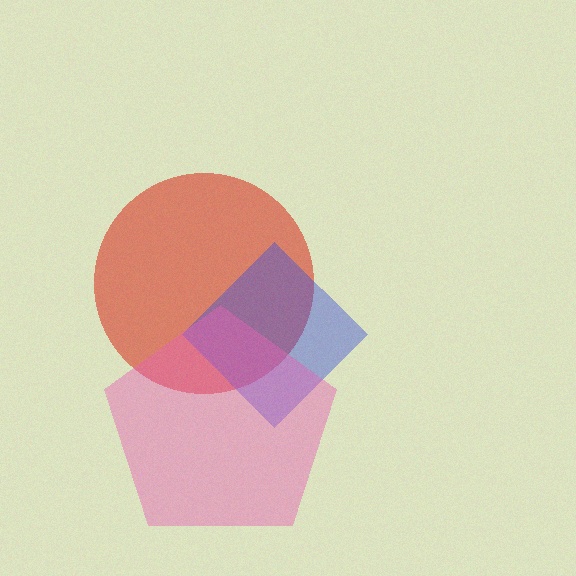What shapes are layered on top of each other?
The layered shapes are: a red circle, a blue diamond, a pink pentagon.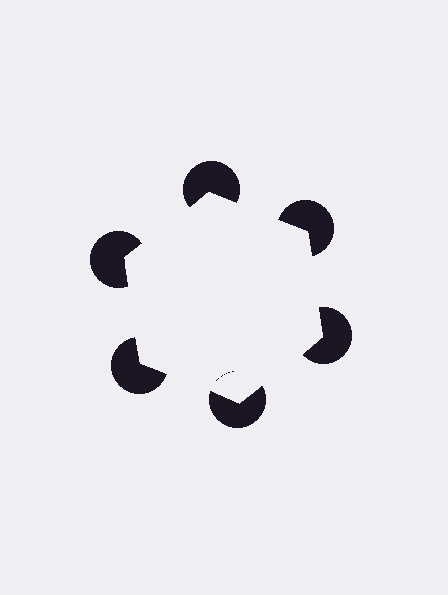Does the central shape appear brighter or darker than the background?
It typically appears slightly brighter than the background, even though no actual brightness change is drawn.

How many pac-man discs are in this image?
There are 6 — one at each vertex of the illusory hexagon.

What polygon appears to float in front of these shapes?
An illusory hexagon — its edges are inferred from the aligned wedge cuts in the pac-man discs, not physically drawn.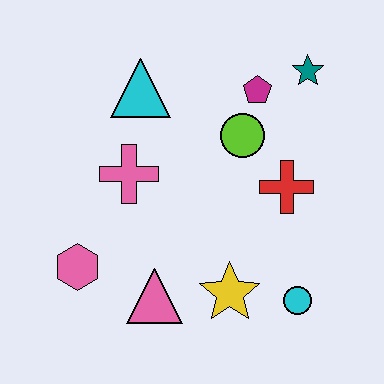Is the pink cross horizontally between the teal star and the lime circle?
No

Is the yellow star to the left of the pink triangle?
No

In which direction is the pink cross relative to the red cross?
The pink cross is to the left of the red cross.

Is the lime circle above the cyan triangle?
No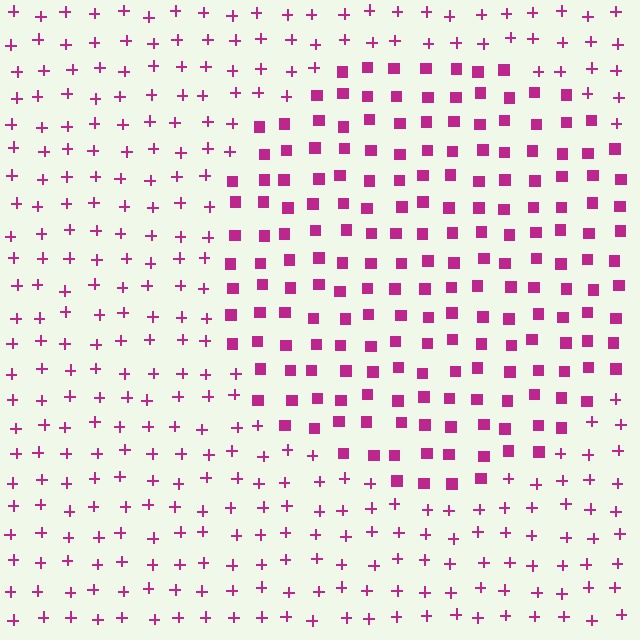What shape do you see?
I see a circle.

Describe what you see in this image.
The image is filled with small magenta elements arranged in a uniform grid. A circle-shaped region contains squares, while the surrounding area contains plus signs. The boundary is defined purely by the change in element shape.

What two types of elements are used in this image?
The image uses squares inside the circle region and plus signs outside it.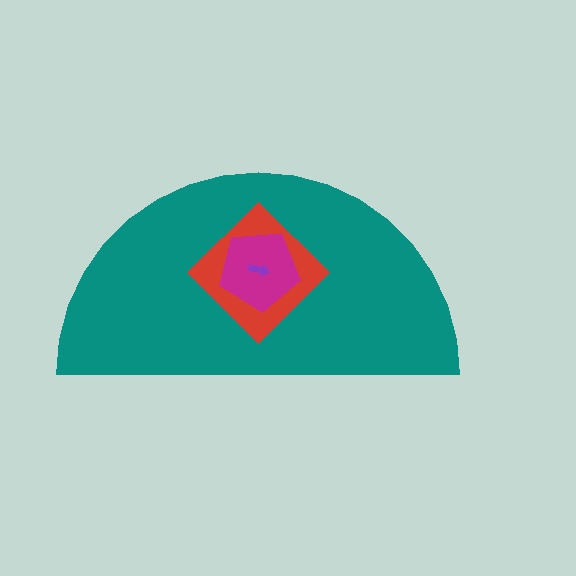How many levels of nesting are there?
4.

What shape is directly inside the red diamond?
The magenta pentagon.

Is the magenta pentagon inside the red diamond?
Yes.